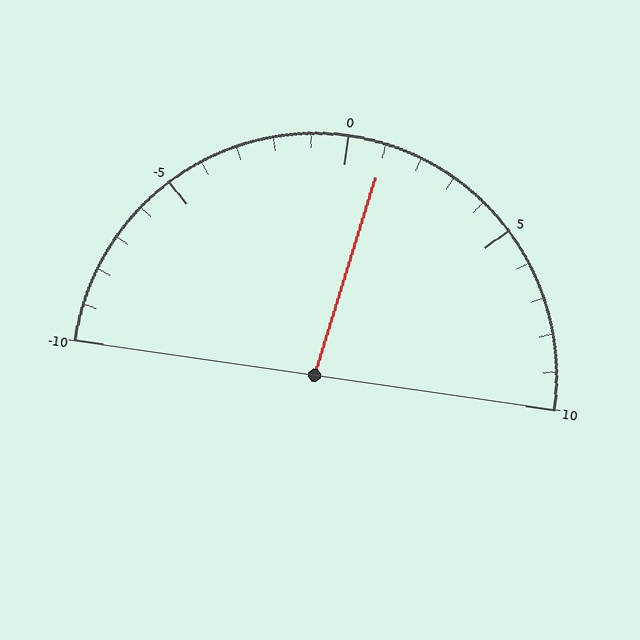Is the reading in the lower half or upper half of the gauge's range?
The reading is in the upper half of the range (-10 to 10).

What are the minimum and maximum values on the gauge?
The gauge ranges from -10 to 10.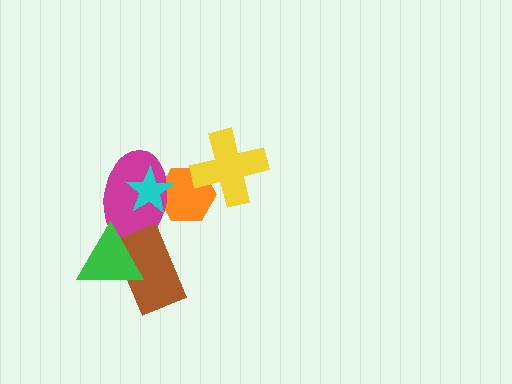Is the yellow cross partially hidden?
No, no other shape covers it.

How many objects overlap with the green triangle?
2 objects overlap with the green triangle.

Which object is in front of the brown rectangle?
The green triangle is in front of the brown rectangle.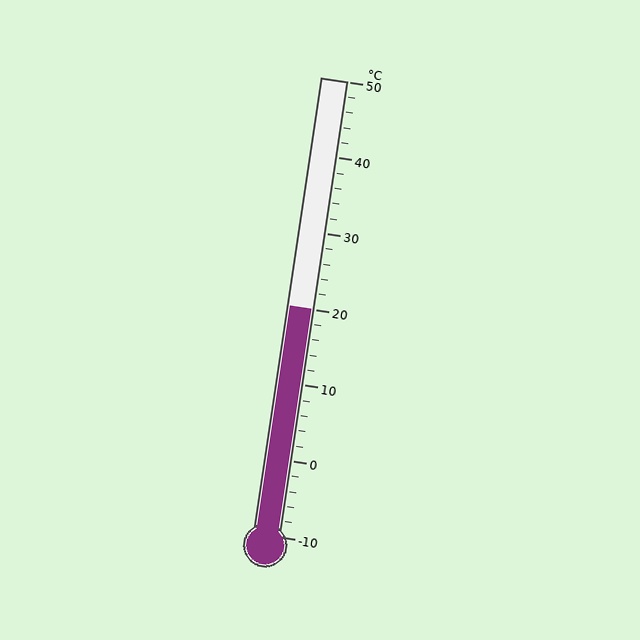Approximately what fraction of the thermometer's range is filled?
The thermometer is filled to approximately 50% of its range.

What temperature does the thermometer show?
The thermometer shows approximately 20°C.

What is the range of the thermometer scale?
The thermometer scale ranges from -10°C to 50°C.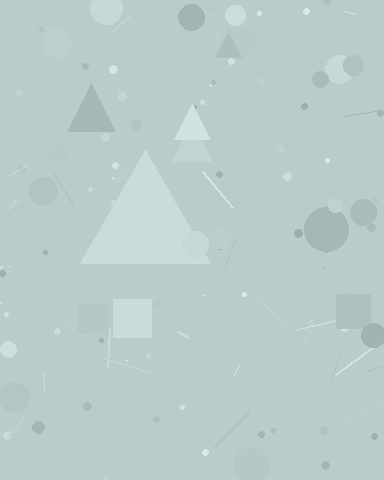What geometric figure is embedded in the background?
A triangle is embedded in the background.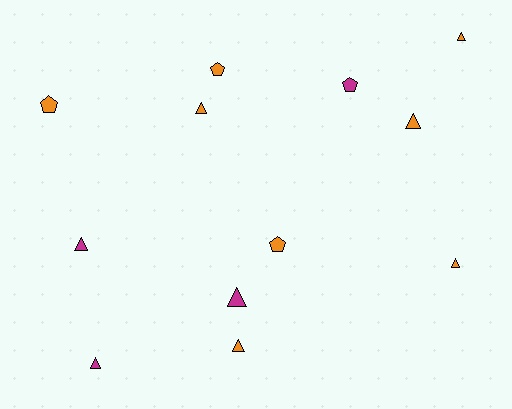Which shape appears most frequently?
Triangle, with 8 objects.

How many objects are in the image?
There are 12 objects.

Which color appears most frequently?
Orange, with 8 objects.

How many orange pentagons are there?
There are 3 orange pentagons.